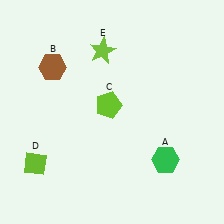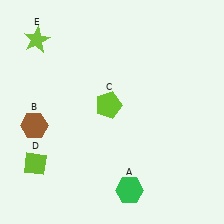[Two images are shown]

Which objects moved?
The objects that moved are: the green hexagon (A), the brown hexagon (B), the lime star (E).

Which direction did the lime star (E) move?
The lime star (E) moved left.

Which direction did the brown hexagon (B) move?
The brown hexagon (B) moved down.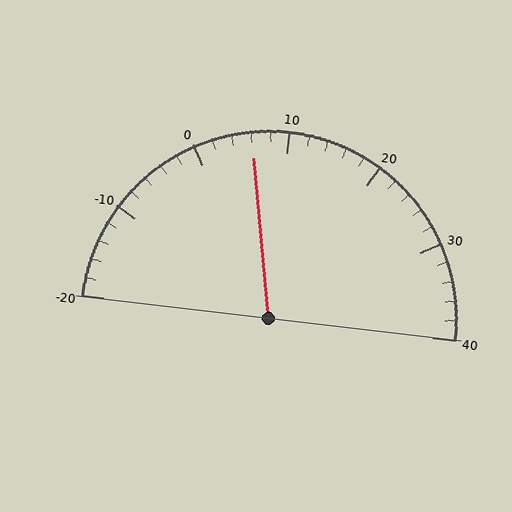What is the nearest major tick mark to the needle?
The nearest major tick mark is 10.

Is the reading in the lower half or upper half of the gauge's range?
The reading is in the lower half of the range (-20 to 40).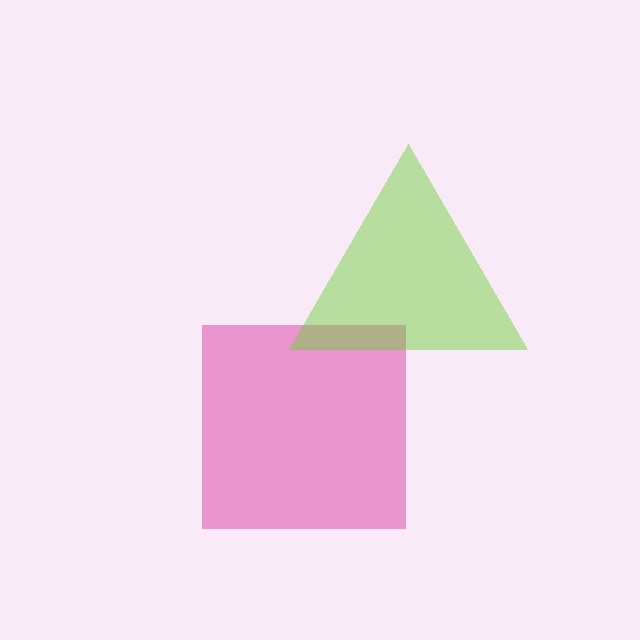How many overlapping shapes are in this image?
There are 2 overlapping shapes in the image.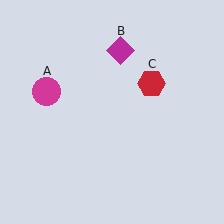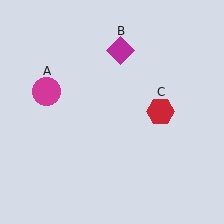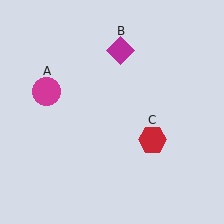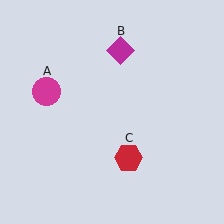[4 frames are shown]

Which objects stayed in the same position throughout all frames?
Magenta circle (object A) and magenta diamond (object B) remained stationary.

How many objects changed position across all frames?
1 object changed position: red hexagon (object C).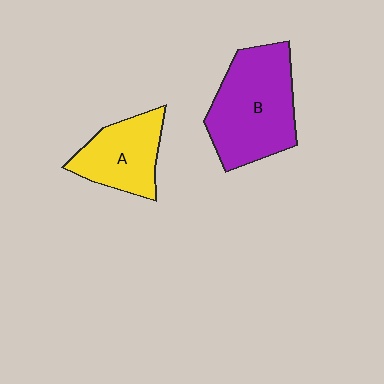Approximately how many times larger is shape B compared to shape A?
Approximately 1.6 times.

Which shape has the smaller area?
Shape A (yellow).